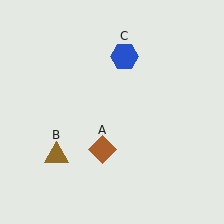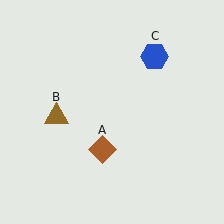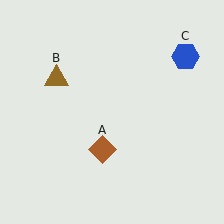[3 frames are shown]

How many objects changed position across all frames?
2 objects changed position: brown triangle (object B), blue hexagon (object C).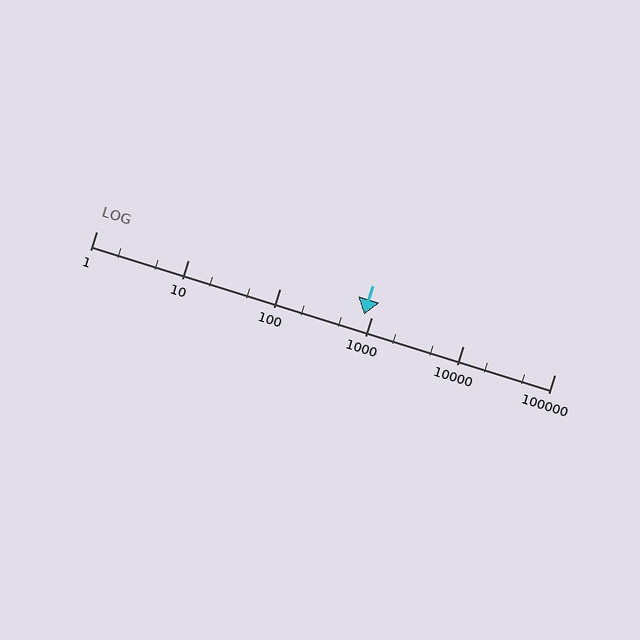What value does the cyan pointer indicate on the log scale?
The pointer indicates approximately 840.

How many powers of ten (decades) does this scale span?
The scale spans 5 decades, from 1 to 100000.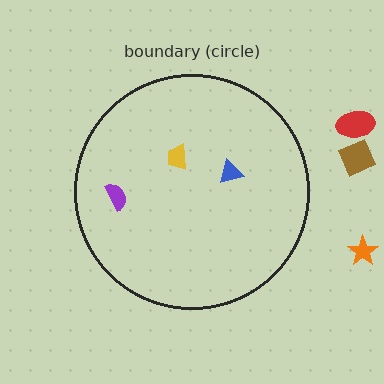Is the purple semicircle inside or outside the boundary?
Inside.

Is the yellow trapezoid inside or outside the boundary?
Inside.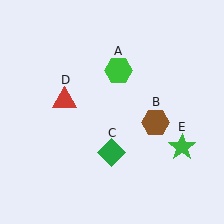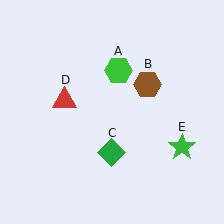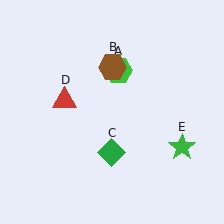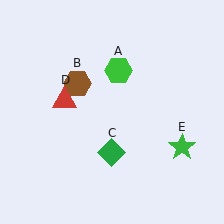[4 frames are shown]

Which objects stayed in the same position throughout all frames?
Green hexagon (object A) and green diamond (object C) and red triangle (object D) and green star (object E) remained stationary.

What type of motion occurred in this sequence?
The brown hexagon (object B) rotated counterclockwise around the center of the scene.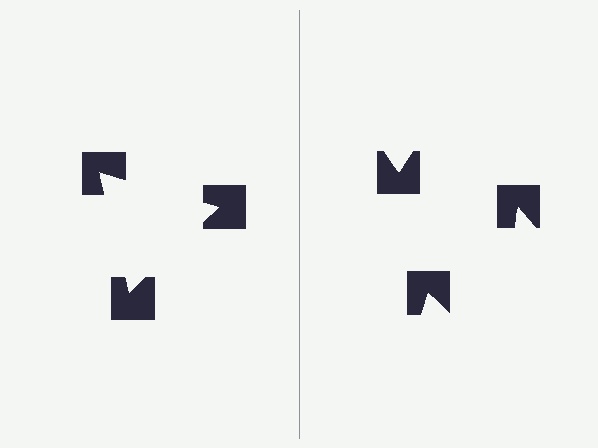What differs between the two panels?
The notched squares are positioned identically on both sides; only the wedge orientations differ. On the left they align to a triangle; on the right they are misaligned.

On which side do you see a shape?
An illusory triangle appears on the left side. On the right side the wedge cuts are rotated, so no coherent shape forms.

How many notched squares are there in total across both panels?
6 — 3 on each side.